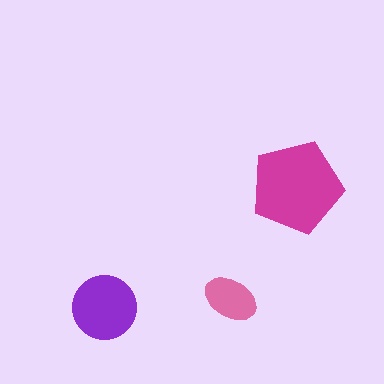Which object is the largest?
The magenta pentagon.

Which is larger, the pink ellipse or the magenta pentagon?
The magenta pentagon.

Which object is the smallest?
The pink ellipse.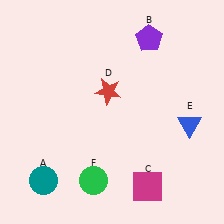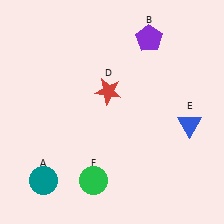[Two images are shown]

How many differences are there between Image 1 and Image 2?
There is 1 difference between the two images.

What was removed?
The magenta square (C) was removed in Image 2.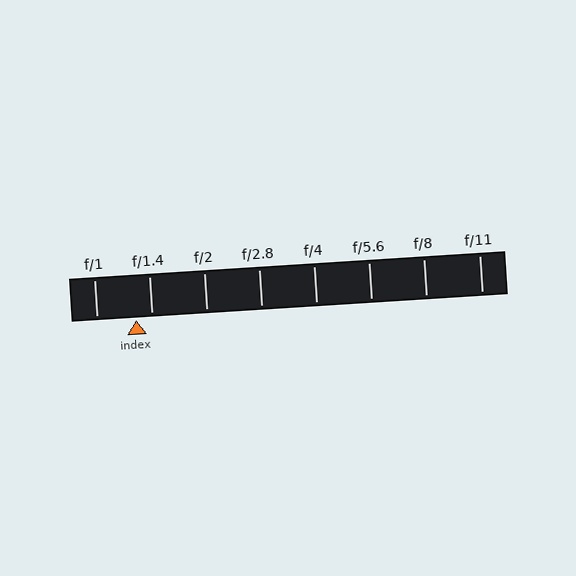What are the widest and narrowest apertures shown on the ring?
The widest aperture shown is f/1 and the narrowest is f/11.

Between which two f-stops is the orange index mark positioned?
The index mark is between f/1 and f/1.4.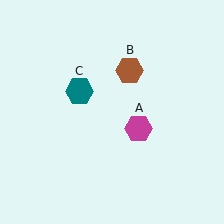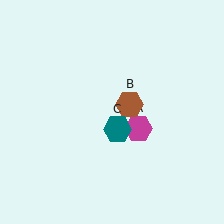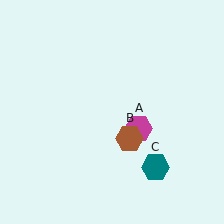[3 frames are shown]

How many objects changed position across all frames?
2 objects changed position: brown hexagon (object B), teal hexagon (object C).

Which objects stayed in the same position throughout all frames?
Magenta hexagon (object A) remained stationary.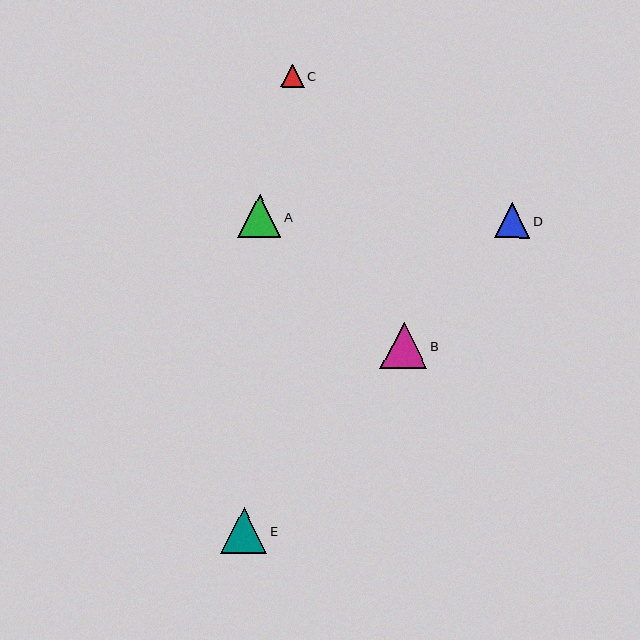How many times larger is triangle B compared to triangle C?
Triangle B is approximately 2.0 times the size of triangle C.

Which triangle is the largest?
Triangle B is the largest with a size of approximately 47 pixels.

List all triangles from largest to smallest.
From largest to smallest: B, E, A, D, C.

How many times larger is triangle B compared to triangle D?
Triangle B is approximately 1.3 times the size of triangle D.